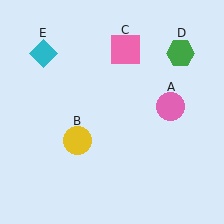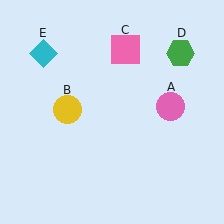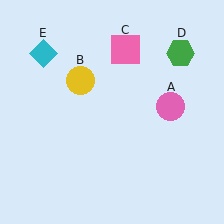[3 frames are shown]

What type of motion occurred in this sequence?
The yellow circle (object B) rotated clockwise around the center of the scene.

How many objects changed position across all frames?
1 object changed position: yellow circle (object B).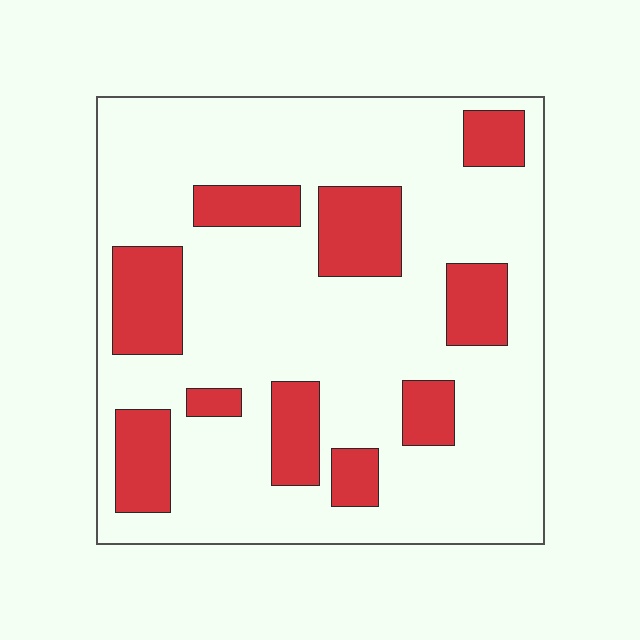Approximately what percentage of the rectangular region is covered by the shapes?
Approximately 25%.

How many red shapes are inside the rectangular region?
10.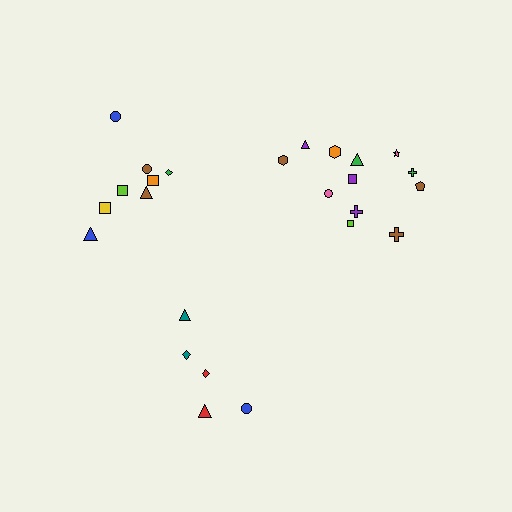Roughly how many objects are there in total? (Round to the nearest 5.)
Roughly 25 objects in total.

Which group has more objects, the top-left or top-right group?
The top-right group.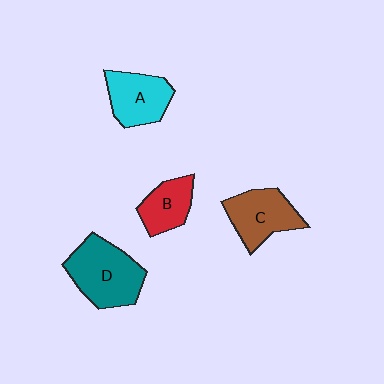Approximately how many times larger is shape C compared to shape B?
Approximately 1.3 times.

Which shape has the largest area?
Shape D (teal).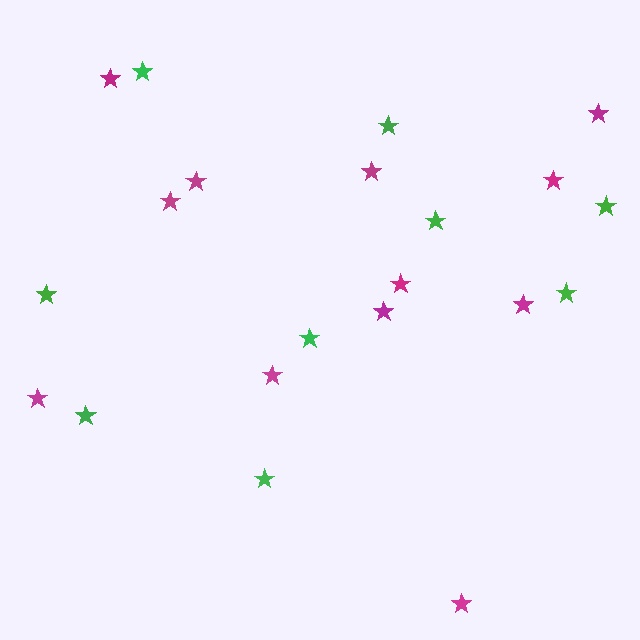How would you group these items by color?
There are 2 groups: one group of green stars (9) and one group of magenta stars (12).